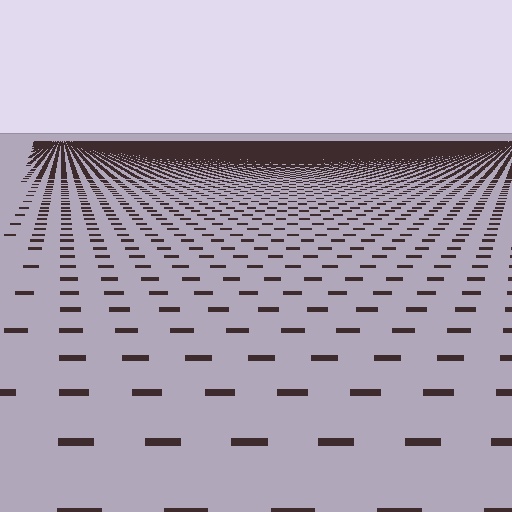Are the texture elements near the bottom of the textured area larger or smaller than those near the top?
Larger. Near the bottom, elements are closer to the viewer and appear at a bigger on-screen size.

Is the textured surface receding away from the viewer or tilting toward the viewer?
The surface is receding away from the viewer. Texture elements get smaller and denser toward the top.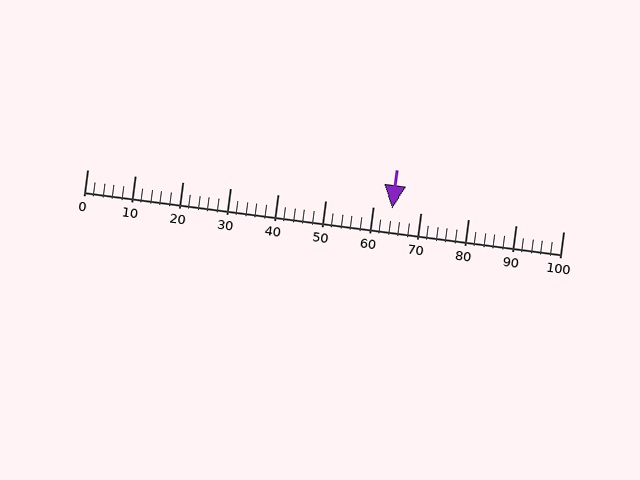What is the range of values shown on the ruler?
The ruler shows values from 0 to 100.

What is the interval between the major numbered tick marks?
The major tick marks are spaced 10 units apart.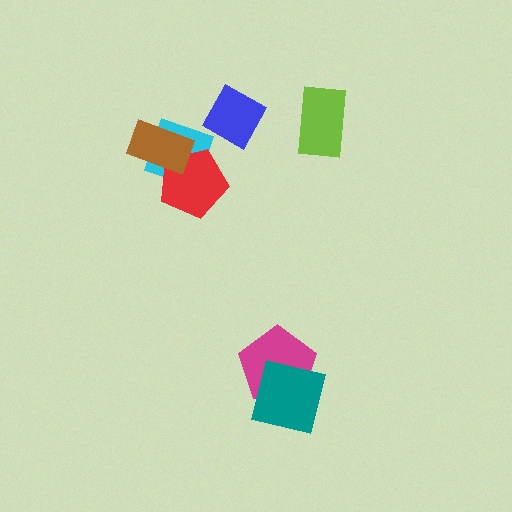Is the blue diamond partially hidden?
No, no other shape covers it.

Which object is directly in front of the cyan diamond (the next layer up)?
The red pentagon is directly in front of the cyan diamond.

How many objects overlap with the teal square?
1 object overlaps with the teal square.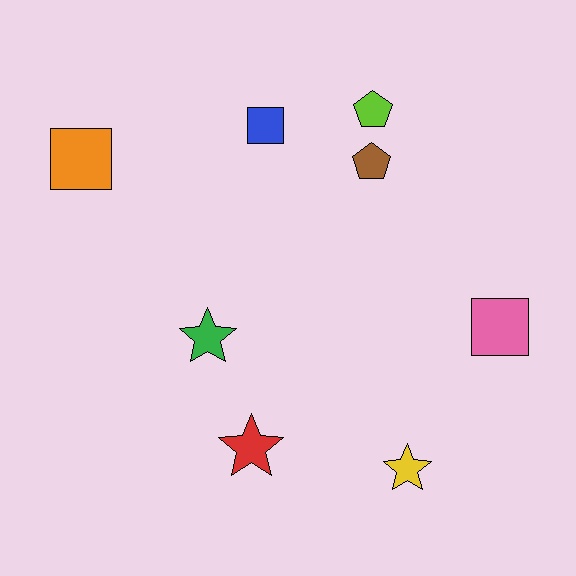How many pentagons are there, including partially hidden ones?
There are 2 pentagons.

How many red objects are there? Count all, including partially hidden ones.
There is 1 red object.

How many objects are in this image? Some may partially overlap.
There are 8 objects.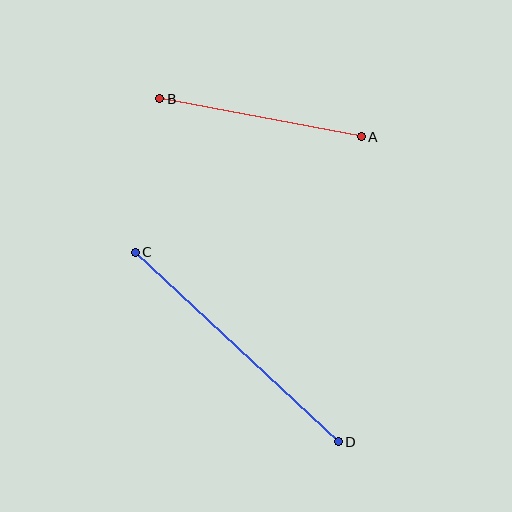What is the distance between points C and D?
The distance is approximately 278 pixels.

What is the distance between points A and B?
The distance is approximately 205 pixels.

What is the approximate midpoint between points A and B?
The midpoint is at approximately (260, 118) pixels.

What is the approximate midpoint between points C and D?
The midpoint is at approximately (237, 347) pixels.